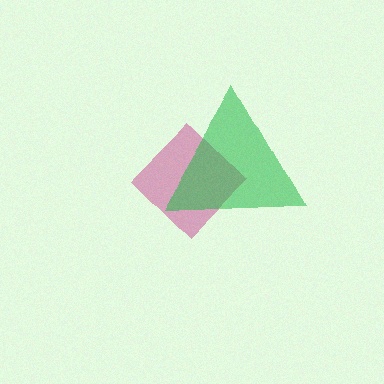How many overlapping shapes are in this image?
There are 2 overlapping shapes in the image.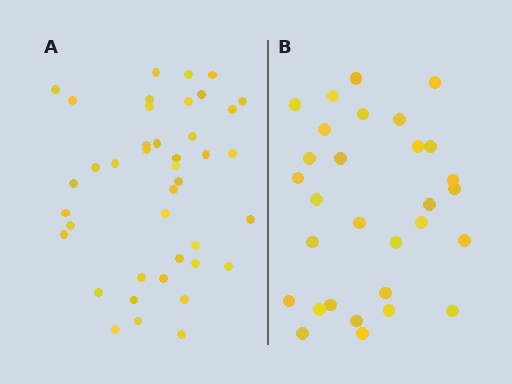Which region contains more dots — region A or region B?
Region A (the left region) has more dots.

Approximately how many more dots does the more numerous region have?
Region A has roughly 12 or so more dots than region B.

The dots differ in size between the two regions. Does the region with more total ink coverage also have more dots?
No. Region B has more total ink coverage because its dots are larger, but region A actually contains more individual dots. Total area can be misleading — the number of items is what matters here.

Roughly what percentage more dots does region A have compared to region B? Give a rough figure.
About 35% more.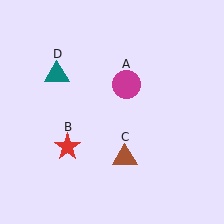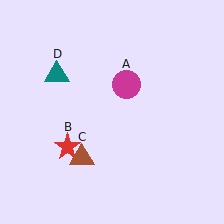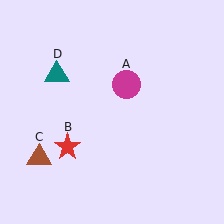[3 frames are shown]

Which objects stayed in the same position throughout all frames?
Magenta circle (object A) and red star (object B) and teal triangle (object D) remained stationary.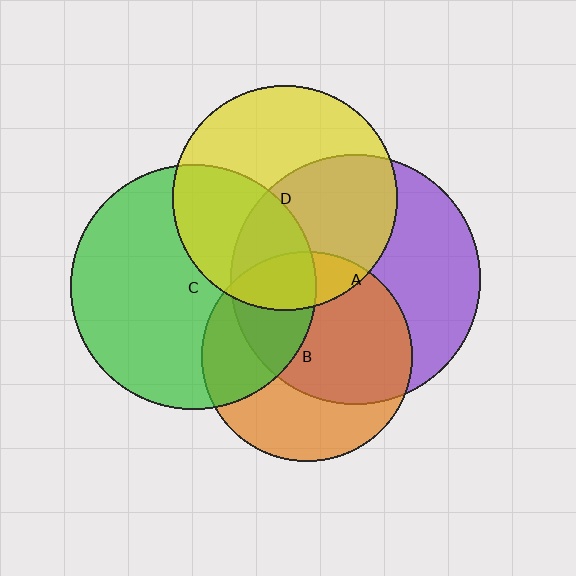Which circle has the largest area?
Circle A (purple).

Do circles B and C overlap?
Yes.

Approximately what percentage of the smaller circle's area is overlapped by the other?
Approximately 35%.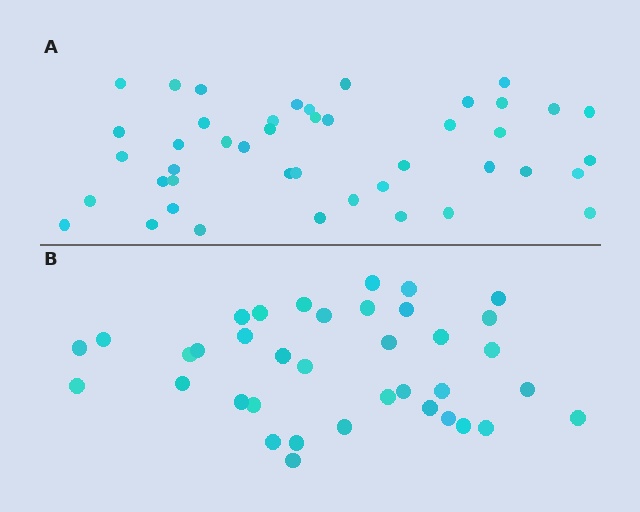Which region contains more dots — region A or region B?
Region A (the top region) has more dots.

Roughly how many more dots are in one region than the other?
Region A has roughly 8 or so more dots than region B.